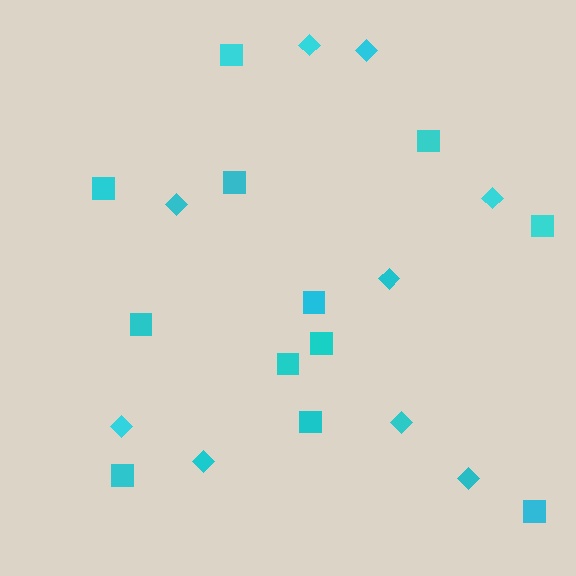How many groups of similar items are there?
There are 2 groups: one group of diamonds (9) and one group of squares (12).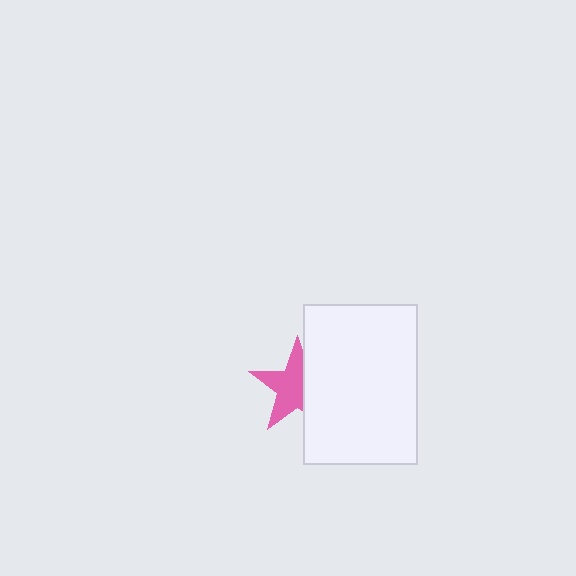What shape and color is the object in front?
The object in front is a white rectangle.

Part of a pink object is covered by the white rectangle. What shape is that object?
It is a star.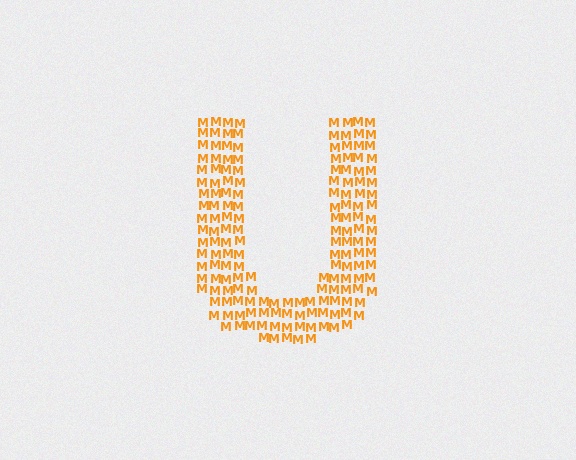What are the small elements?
The small elements are letter M's.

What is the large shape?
The large shape is the letter U.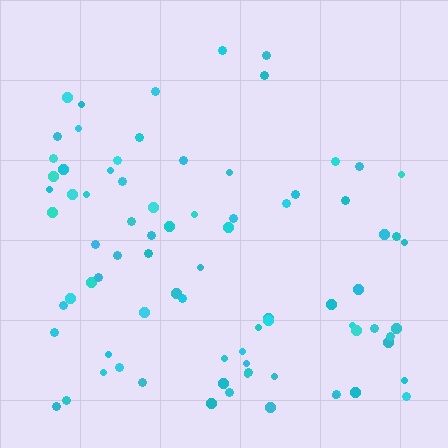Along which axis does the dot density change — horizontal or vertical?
Vertical.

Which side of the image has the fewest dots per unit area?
The top.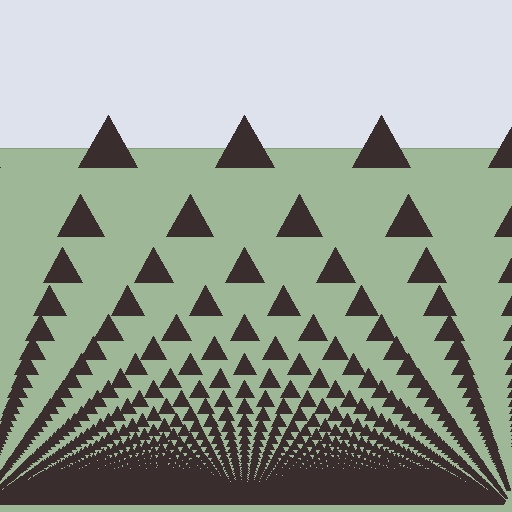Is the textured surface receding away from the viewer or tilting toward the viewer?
The surface appears to tilt toward the viewer. Texture elements get larger and sparser toward the top.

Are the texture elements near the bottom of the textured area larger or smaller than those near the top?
Smaller. The gradient is inverted — elements near the bottom are smaller and denser.